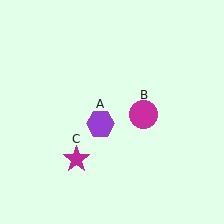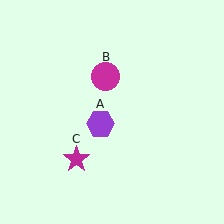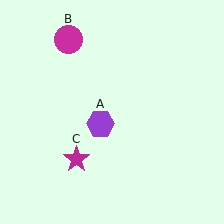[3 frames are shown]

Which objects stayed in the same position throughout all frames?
Purple hexagon (object A) and magenta star (object C) remained stationary.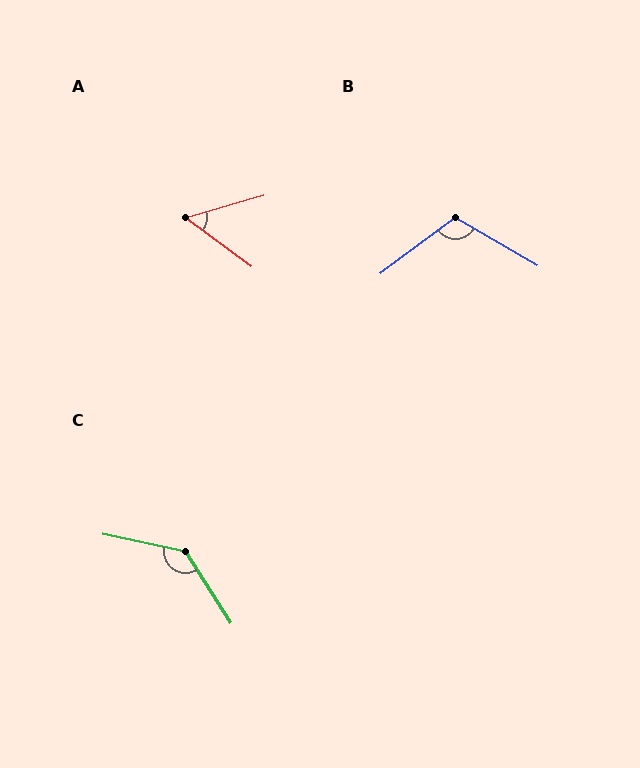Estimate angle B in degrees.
Approximately 113 degrees.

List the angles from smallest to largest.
A (52°), B (113°), C (135°).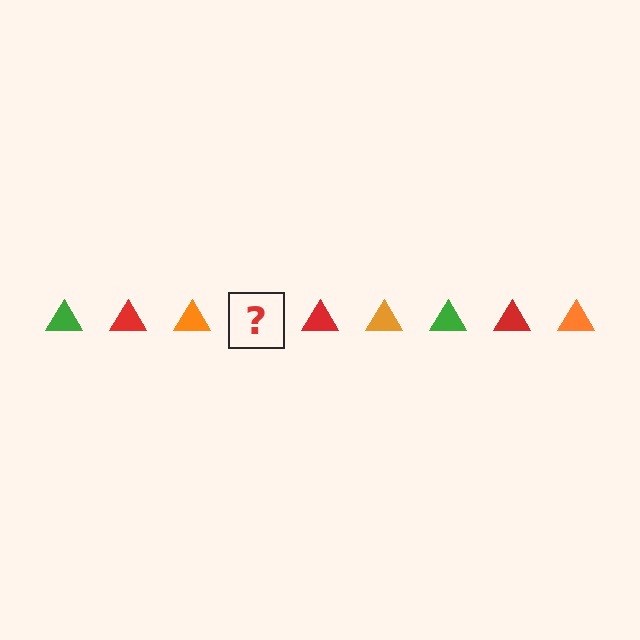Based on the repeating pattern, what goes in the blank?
The blank should be a green triangle.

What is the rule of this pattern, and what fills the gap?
The rule is that the pattern cycles through green, red, orange triangles. The gap should be filled with a green triangle.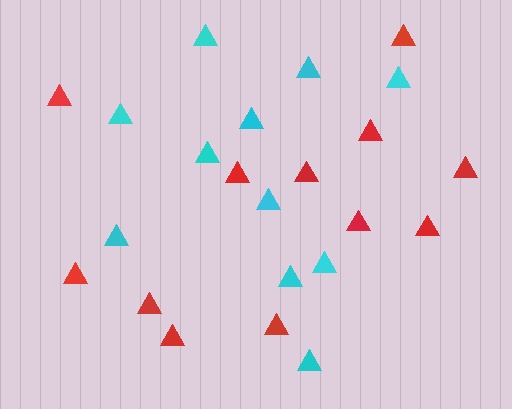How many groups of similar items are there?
There are 2 groups: one group of red triangles (12) and one group of cyan triangles (11).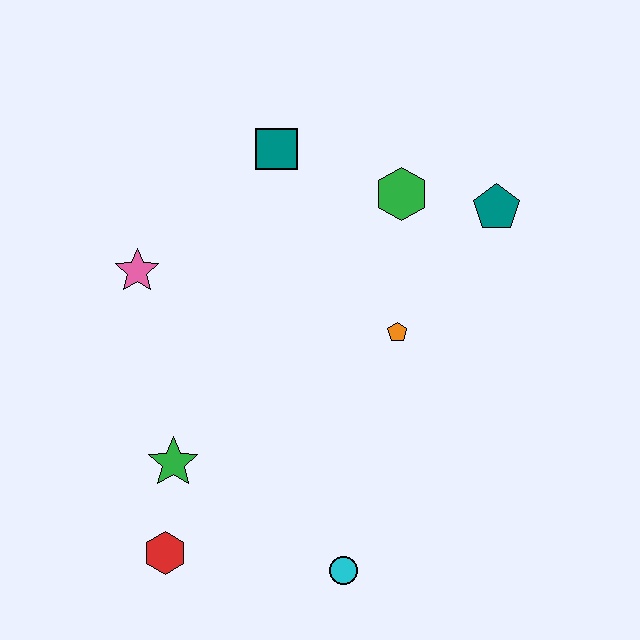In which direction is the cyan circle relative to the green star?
The cyan circle is to the right of the green star.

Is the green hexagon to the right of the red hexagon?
Yes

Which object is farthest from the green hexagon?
The red hexagon is farthest from the green hexagon.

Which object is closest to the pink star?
The teal square is closest to the pink star.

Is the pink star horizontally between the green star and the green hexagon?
No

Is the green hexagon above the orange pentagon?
Yes